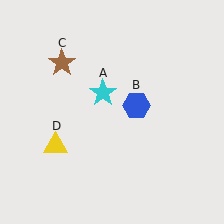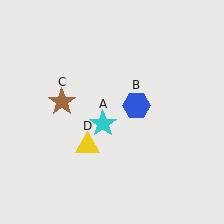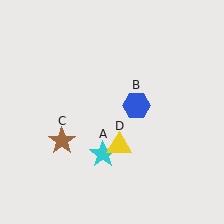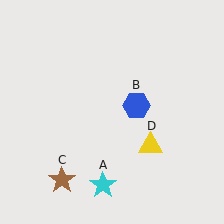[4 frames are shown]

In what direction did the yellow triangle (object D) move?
The yellow triangle (object D) moved right.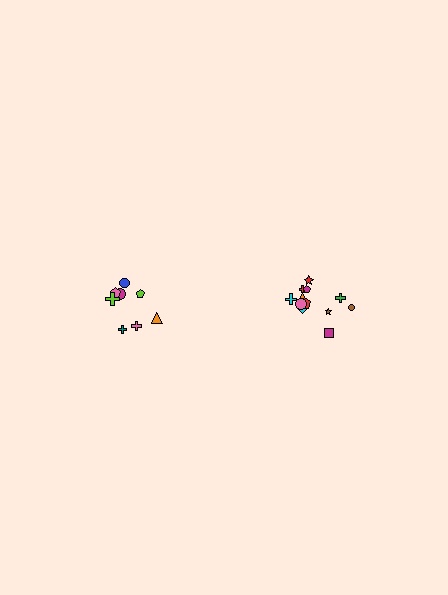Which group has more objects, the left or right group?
The right group.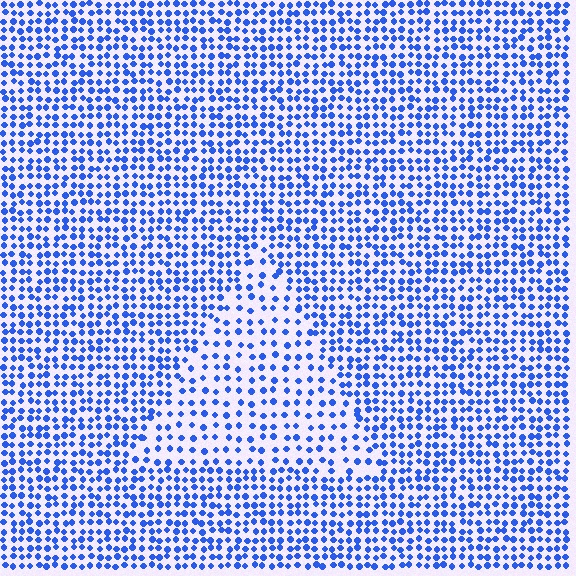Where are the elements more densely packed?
The elements are more densely packed outside the triangle boundary.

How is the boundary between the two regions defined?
The boundary is defined by a change in element density (approximately 1.8x ratio). All elements are the same color, size, and shape.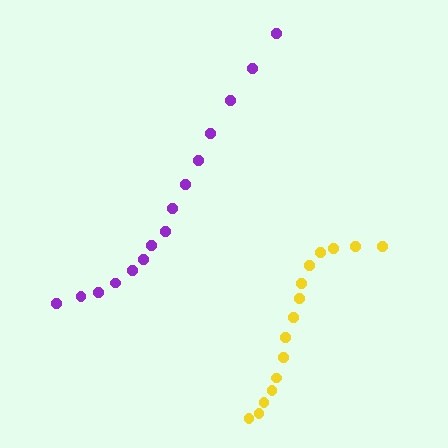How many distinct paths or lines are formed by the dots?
There are 2 distinct paths.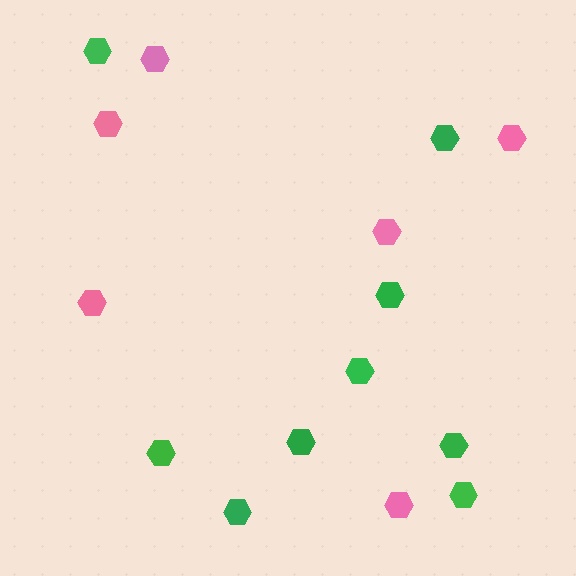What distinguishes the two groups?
There are 2 groups: one group of pink hexagons (6) and one group of green hexagons (9).